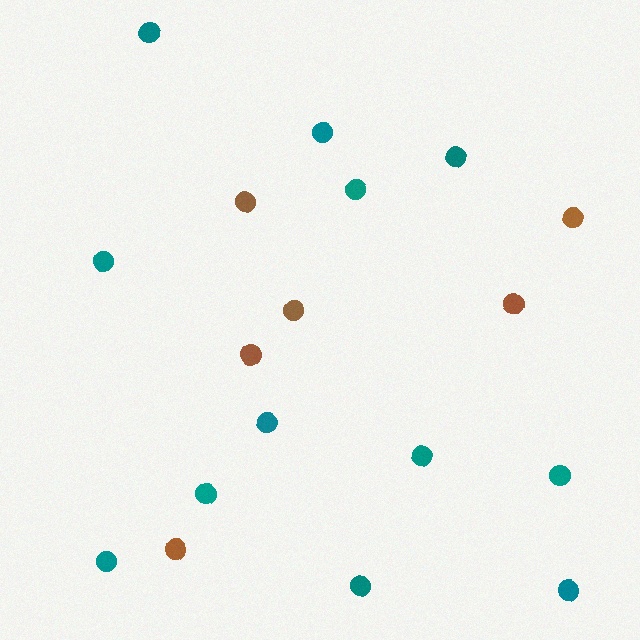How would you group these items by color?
There are 2 groups: one group of teal circles (12) and one group of brown circles (6).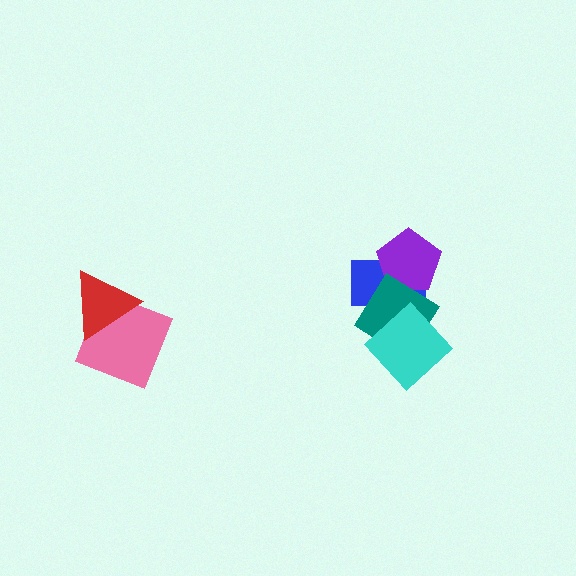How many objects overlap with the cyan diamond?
2 objects overlap with the cyan diamond.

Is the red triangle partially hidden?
No, no other shape covers it.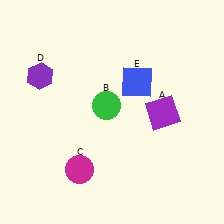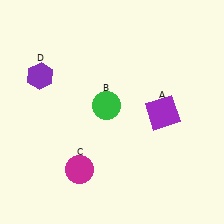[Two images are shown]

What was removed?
The blue square (E) was removed in Image 2.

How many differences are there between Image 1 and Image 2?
There is 1 difference between the two images.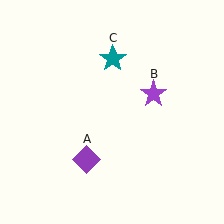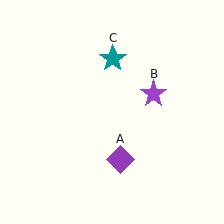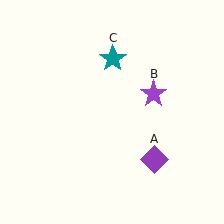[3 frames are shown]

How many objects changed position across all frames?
1 object changed position: purple diamond (object A).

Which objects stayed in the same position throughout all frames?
Purple star (object B) and teal star (object C) remained stationary.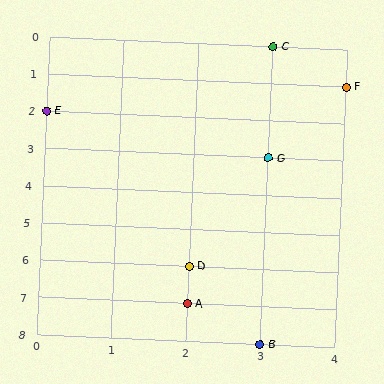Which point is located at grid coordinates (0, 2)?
Point E is at (0, 2).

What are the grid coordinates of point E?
Point E is at grid coordinates (0, 2).